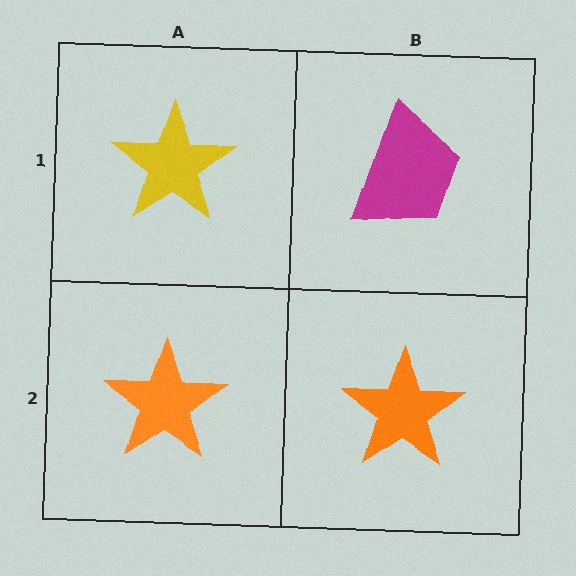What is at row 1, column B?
A magenta trapezoid.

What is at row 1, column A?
A yellow star.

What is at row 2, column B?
An orange star.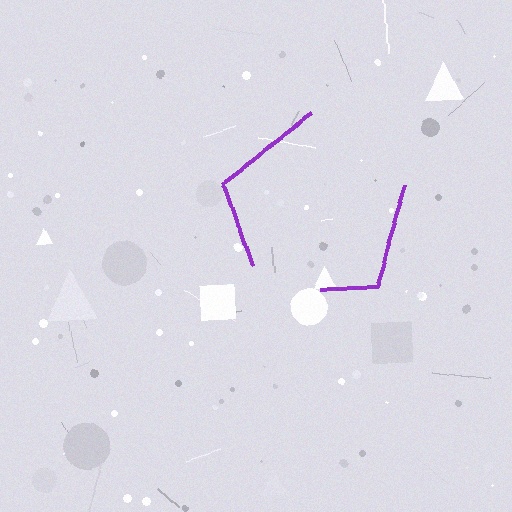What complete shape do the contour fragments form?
The contour fragments form a pentagon.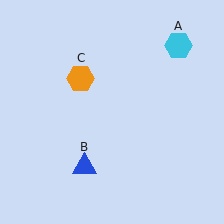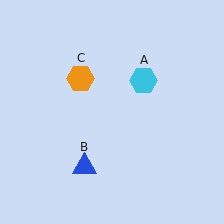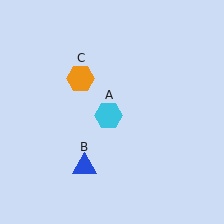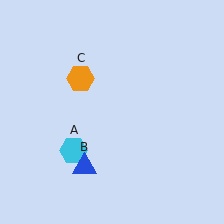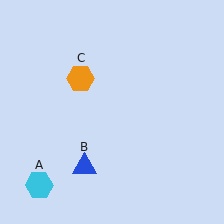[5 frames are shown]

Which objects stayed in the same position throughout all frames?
Blue triangle (object B) and orange hexagon (object C) remained stationary.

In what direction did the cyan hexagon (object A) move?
The cyan hexagon (object A) moved down and to the left.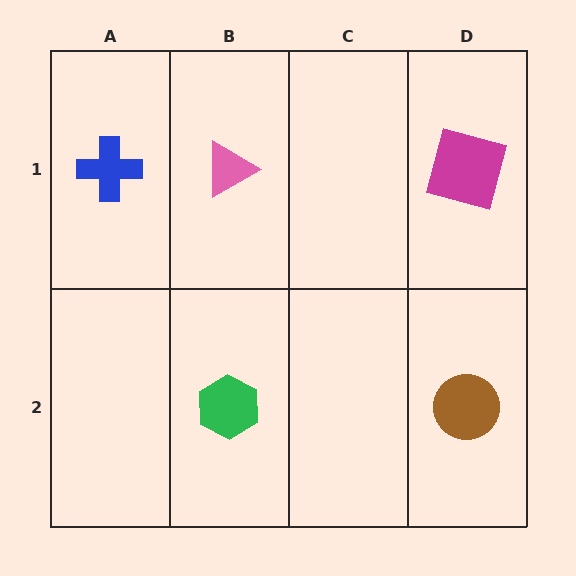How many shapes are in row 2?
2 shapes.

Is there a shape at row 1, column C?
No, that cell is empty.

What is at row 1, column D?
A magenta square.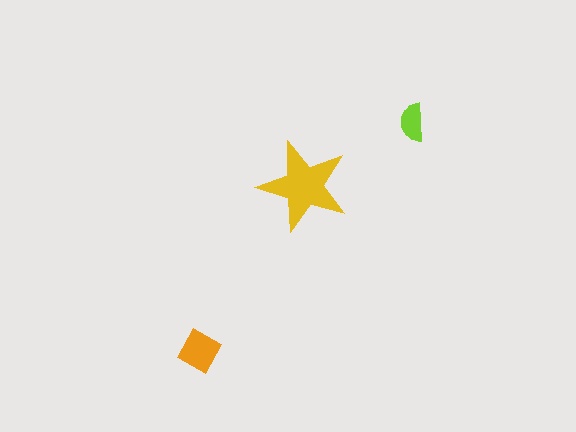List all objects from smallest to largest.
The lime semicircle, the orange diamond, the yellow star.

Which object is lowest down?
The orange diamond is bottommost.